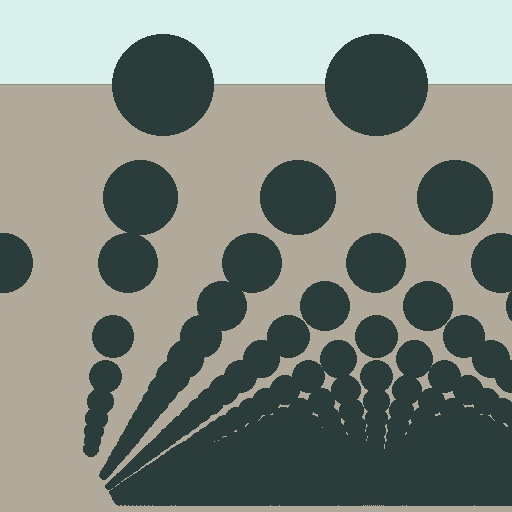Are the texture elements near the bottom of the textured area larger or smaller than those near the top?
Smaller. The gradient is inverted — elements near the bottom are smaller and denser.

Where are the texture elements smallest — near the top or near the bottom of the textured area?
Near the bottom.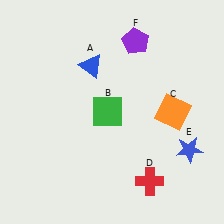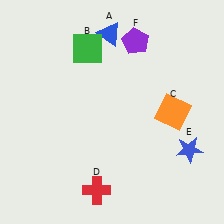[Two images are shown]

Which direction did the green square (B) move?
The green square (B) moved up.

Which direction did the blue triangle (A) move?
The blue triangle (A) moved up.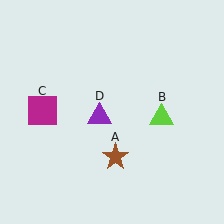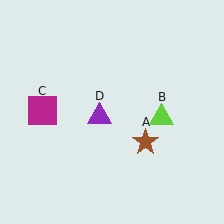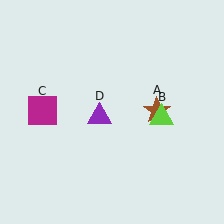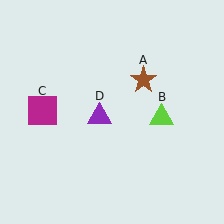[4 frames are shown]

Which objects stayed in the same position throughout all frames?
Lime triangle (object B) and magenta square (object C) and purple triangle (object D) remained stationary.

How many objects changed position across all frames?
1 object changed position: brown star (object A).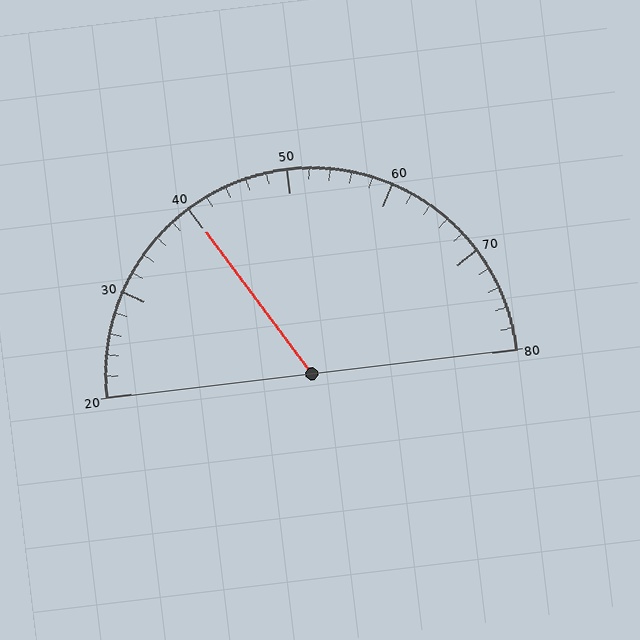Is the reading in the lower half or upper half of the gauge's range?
The reading is in the lower half of the range (20 to 80).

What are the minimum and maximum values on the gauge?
The gauge ranges from 20 to 80.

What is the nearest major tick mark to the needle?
The nearest major tick mark is 40.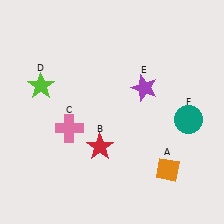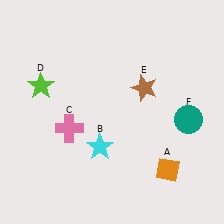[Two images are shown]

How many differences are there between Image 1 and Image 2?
There are 2 differences between the two images.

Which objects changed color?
B changed from red to cyan. E changed from purple to brown.